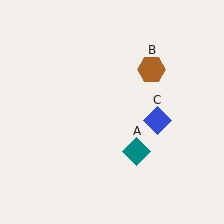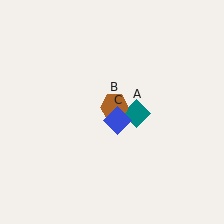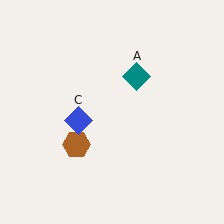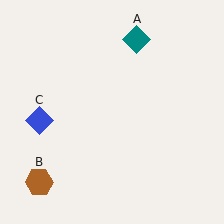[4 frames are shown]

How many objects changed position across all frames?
3 objects changed position: teal diamond (object A), brown hexagon (object B), blue diamond (object C).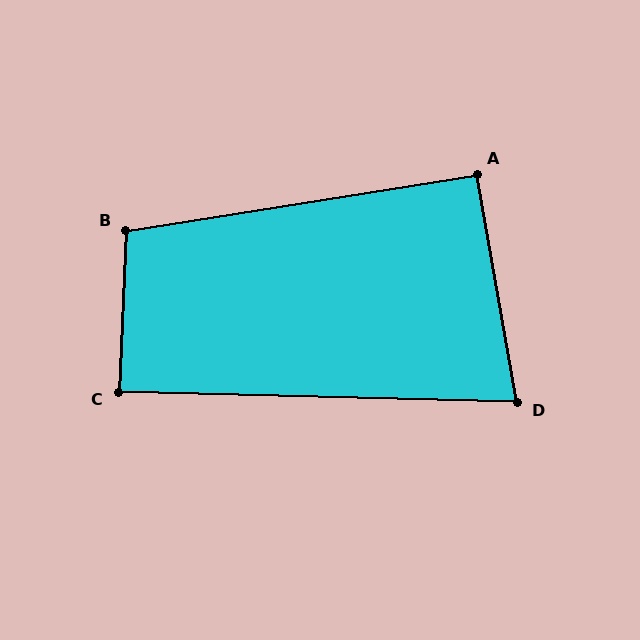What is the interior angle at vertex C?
Approximately 89 degrees (approximately right).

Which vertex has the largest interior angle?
B, at approximately 102 degrees.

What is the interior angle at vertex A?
Approximately 91 degrees (approximately right).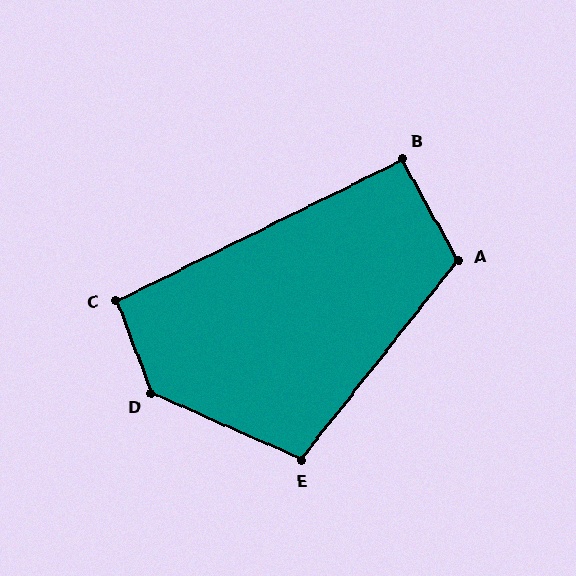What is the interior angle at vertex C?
Approximately 95 degrees (obtuse).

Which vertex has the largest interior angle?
D, at approximately 135 degrees.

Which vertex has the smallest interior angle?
B, at approximately 92 degrees.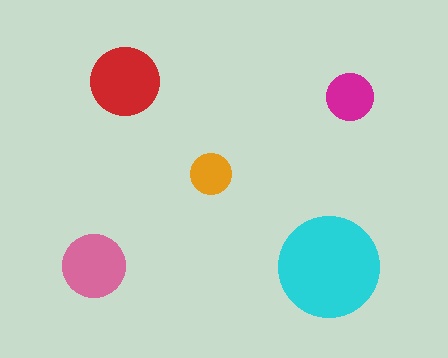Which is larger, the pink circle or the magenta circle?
The pink one.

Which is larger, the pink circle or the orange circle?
The pink one.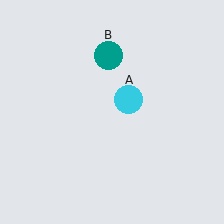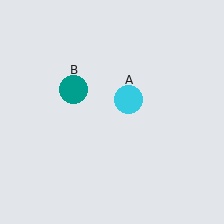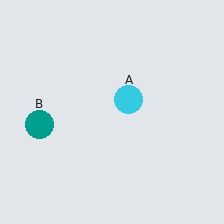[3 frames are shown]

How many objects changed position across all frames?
1 object changed position: teal circle (object B).